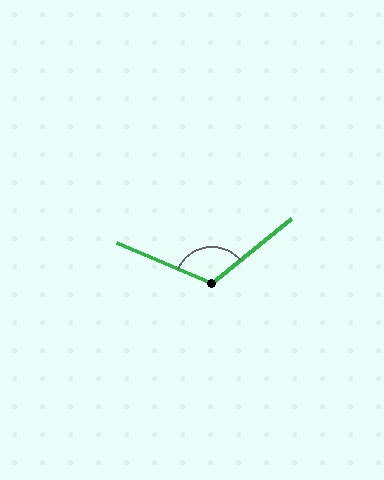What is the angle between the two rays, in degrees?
Approximately 117 degrees.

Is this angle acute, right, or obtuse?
It is obtuse.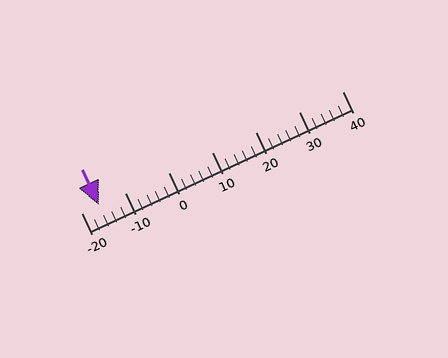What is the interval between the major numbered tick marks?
The major tick marks are spaced 10 units apart.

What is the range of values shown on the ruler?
The ruler shows values from -20 to 40.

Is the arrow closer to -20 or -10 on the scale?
The arrow is closer to -20.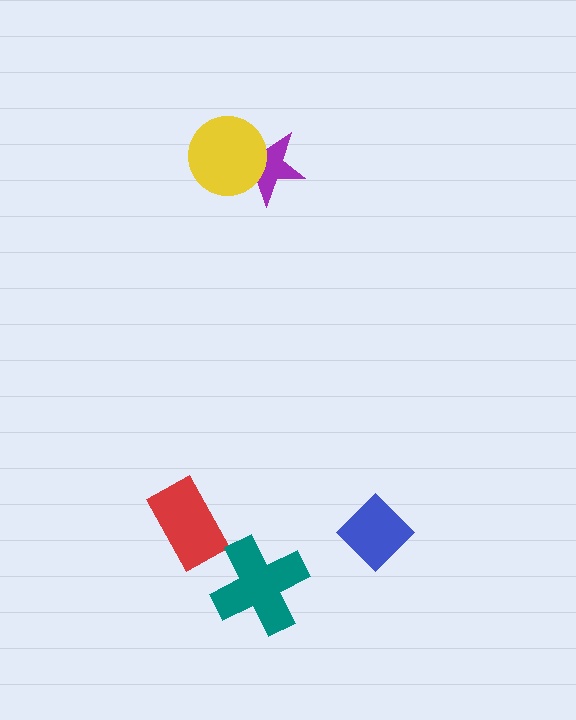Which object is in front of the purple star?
The yellow circle is in front of the purple star.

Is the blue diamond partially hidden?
No, no other shape covers it.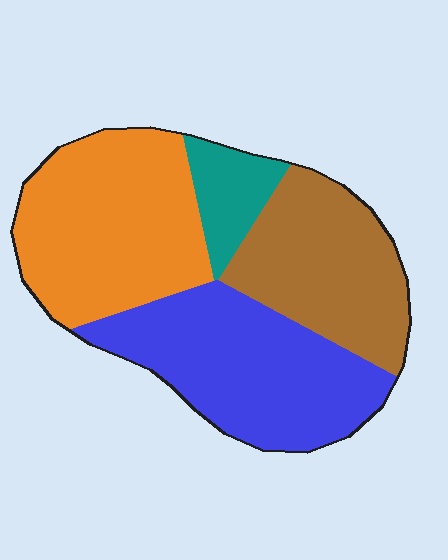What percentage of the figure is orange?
Orange covers about 35% of the figure.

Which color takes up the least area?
Teal, at roughly 10%.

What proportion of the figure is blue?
Blue covers roughly 35% of the figure.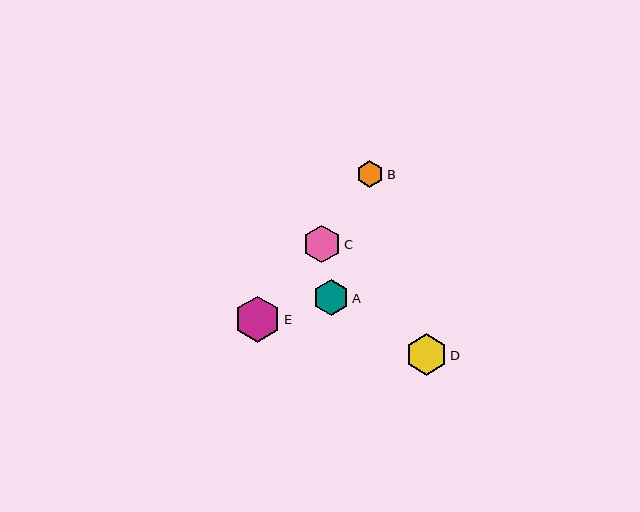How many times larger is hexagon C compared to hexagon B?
Hexagon C is approximately 1.4 times the size of hexagon B.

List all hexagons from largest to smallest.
From largest to smallest: E, D, C, A, B.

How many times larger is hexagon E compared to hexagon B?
Hexagon E is approximately 1.7 times the size of hexagon B.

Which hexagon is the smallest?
Hexagon B is the smallest with a size of approximately 27 pixels.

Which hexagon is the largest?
Hexagon E is the largest with a size of approximately 46 pixels.